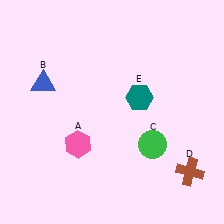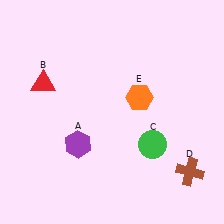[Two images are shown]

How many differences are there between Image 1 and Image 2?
There are 3 differences between the two images.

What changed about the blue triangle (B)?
In Image 1, B is blue. In Image 2, it changed to red.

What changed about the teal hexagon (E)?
In Image 1, E is teal. In Image 2, it changed to orange.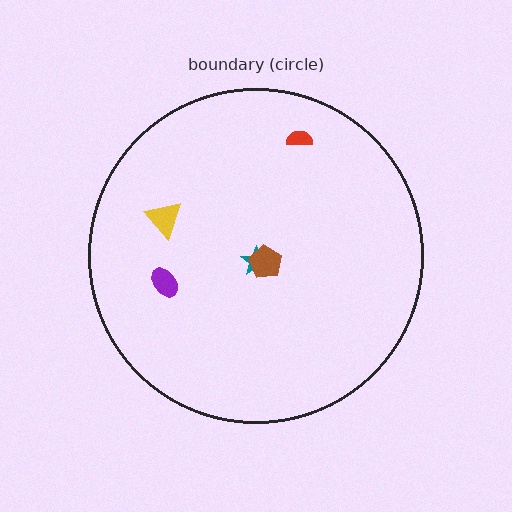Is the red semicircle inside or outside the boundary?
Inside.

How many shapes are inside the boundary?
5 inside, 0 outside.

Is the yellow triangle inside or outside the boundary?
Inside.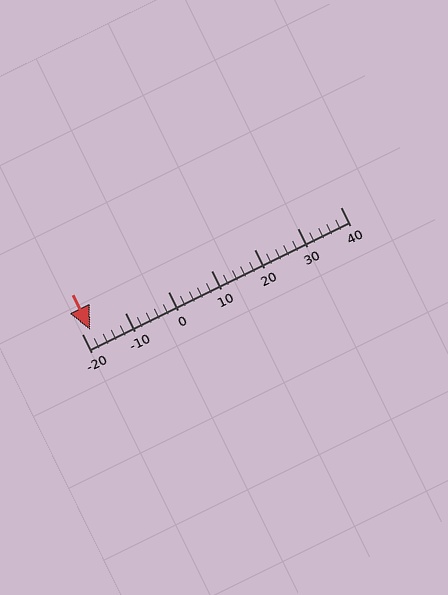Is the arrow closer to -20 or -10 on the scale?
The arrow is closer to -20.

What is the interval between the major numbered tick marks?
The major tick marks are spaced 10 units apart.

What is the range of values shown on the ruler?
The ruler shows values from -20 to 40.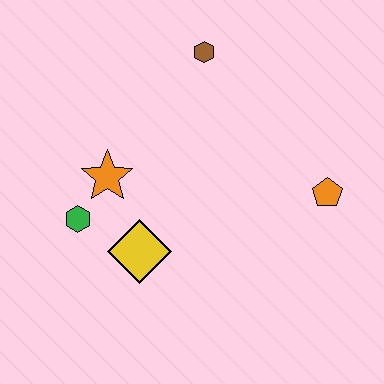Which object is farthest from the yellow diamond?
The brown hexagon is farthest from the yellow diamond.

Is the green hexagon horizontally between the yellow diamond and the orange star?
No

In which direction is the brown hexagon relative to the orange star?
The brown hexagon is above the orange star.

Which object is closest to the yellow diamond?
The green hexagon is closest to the yellow diamond.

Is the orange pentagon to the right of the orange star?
Yes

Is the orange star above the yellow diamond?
Yes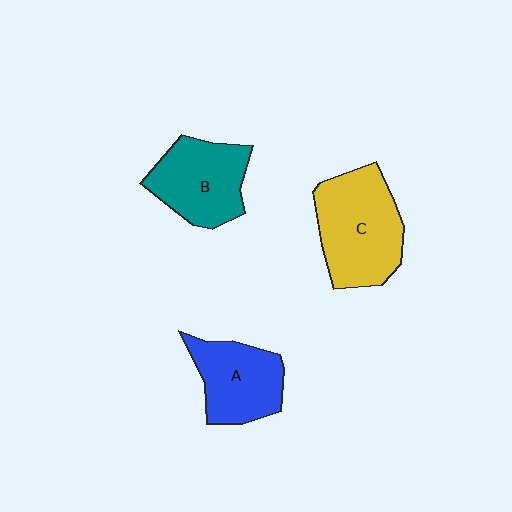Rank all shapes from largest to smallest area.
From largest to smallest: C (yellow), B (teal), A (blue).